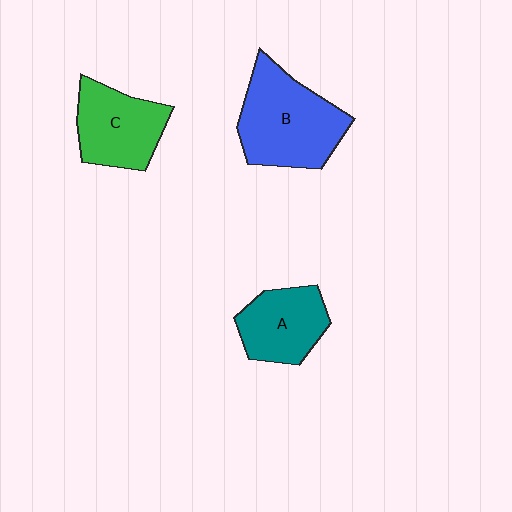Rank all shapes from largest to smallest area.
From largest to smallest: B (blue), C (green), A (teal).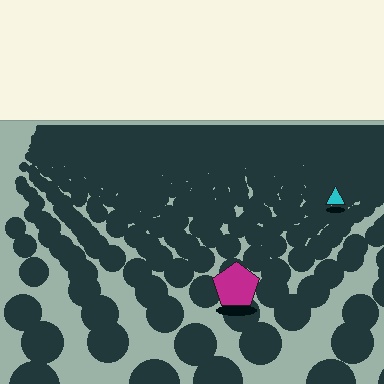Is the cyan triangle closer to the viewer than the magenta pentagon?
No. The magenta pentagon is closer — you can tell from the texture gradient: the ground texture is coarser near it.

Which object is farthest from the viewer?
The cyan triangle is farthest from the viewer. It appears smaller and the ground texture around it is denser.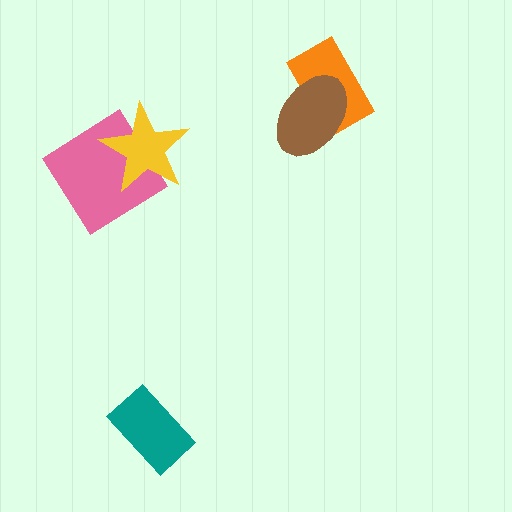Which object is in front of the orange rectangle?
The brown ellipse is in front of the orange rectangle.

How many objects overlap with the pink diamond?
1 object overlaps with the pink diamond.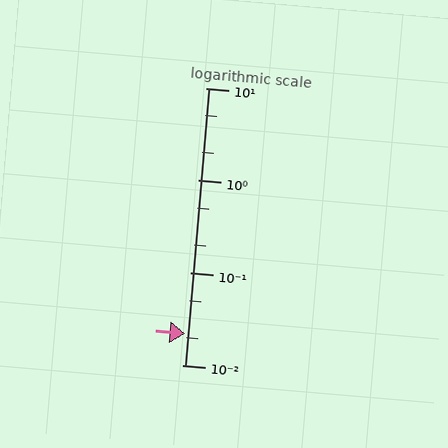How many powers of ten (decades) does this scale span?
The scale spans 3 decades, from 0.01 to 10.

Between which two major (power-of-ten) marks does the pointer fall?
The pointer is between 0.01 and 0.1.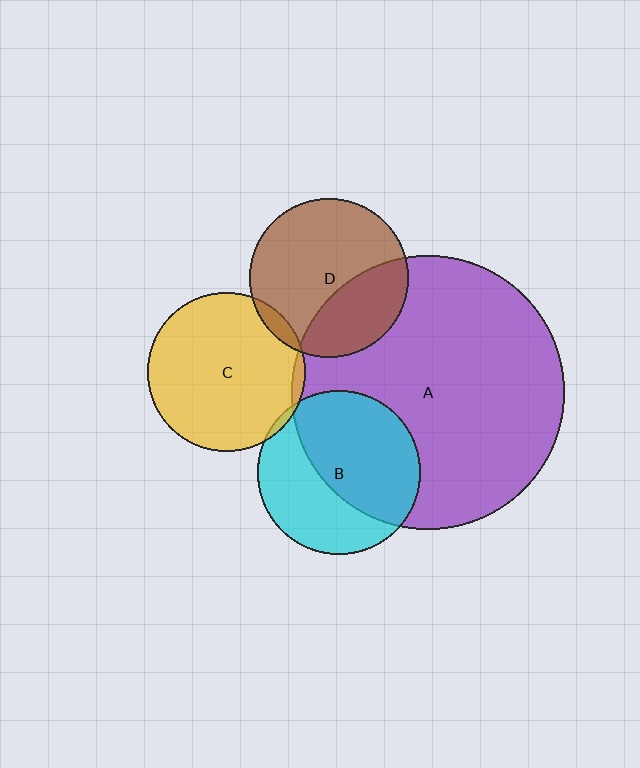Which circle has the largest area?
Circle A (purple).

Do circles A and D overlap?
Yes.